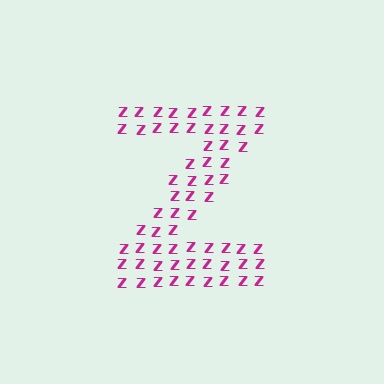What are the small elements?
The small elements are letter Z's.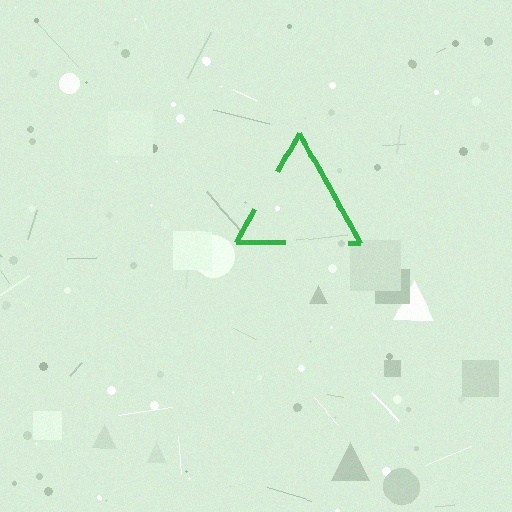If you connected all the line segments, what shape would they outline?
They would outline a triangle.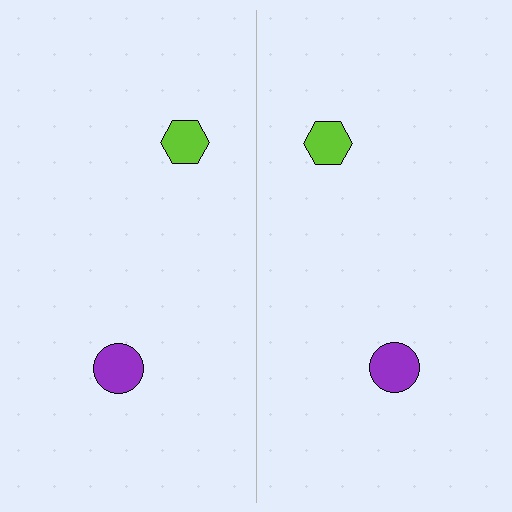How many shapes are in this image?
There are 4 shapes in this image.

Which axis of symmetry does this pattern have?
The pattern has a vertical axis of symmetry running through the center of the image.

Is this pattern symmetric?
Yes, this pattern has bilateral (reflection) symmetry.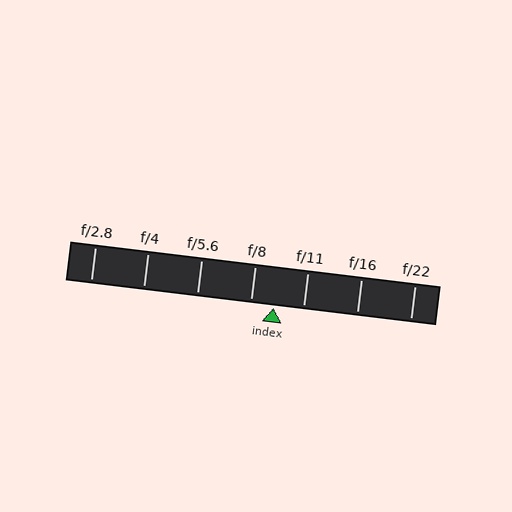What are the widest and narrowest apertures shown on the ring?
The widest aperture shown is f/2.8 and the narrowest is f/22.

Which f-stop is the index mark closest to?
The index mark is closest to f/8.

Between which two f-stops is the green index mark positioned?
The index mark is between f/8 and f/11.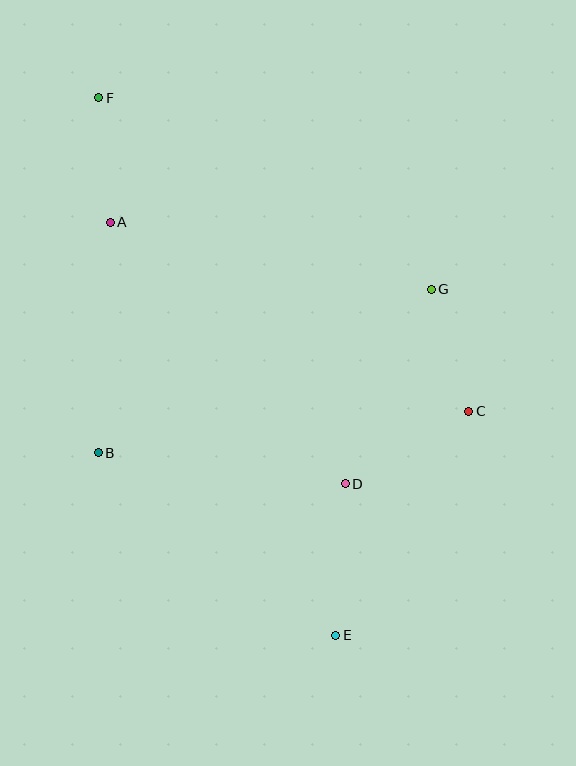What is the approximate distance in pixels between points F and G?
The distance between F and G is approximately 384 pixels.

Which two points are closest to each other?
Points A and F are closest to each other.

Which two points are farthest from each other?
Points E and F are farthest from each other.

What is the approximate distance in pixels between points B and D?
The distance between B and D is approximately 249 pixels.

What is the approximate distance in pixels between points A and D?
The distance between A and D is approximately 351 pixels.